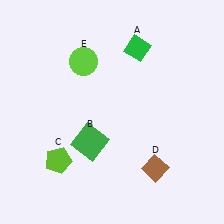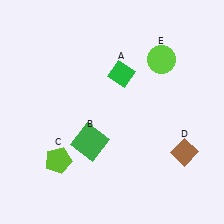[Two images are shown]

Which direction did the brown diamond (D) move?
The brown diamond (D) moved right.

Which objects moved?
The objects that moved are: the green diamond (A), the brown diamond (D), the lime circle (E).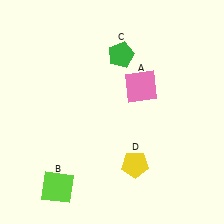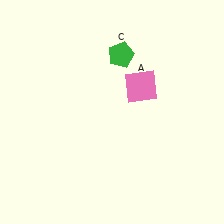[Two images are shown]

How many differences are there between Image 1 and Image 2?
There are 2 differences between the two images.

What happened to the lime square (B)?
The lime square (B) was removed in Image 2. It was in the bottom-left area of Image 1.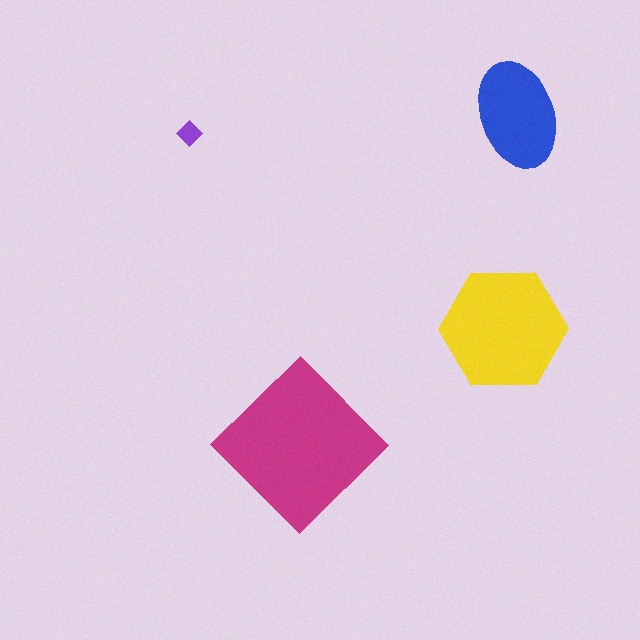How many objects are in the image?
There are 4 objects in the image.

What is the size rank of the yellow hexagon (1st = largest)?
2nd.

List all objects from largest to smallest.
The magenta diamond, the yellow hexagon, the blue ellipse, the purple diamond.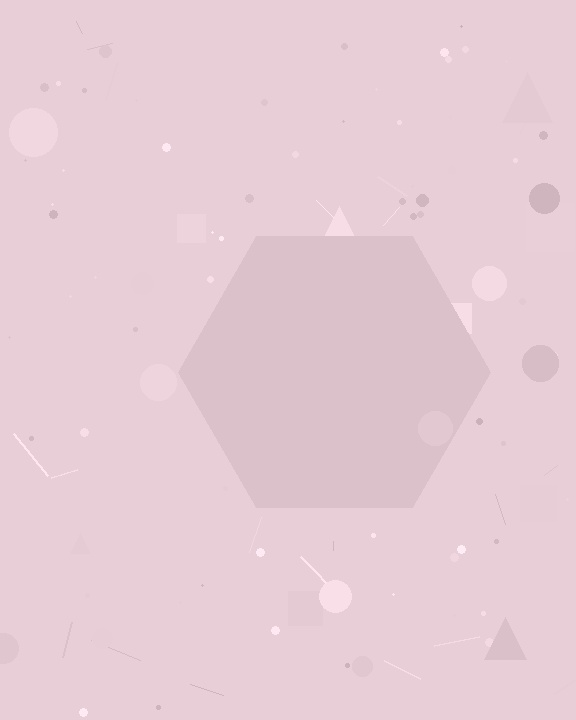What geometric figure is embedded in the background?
A hexagon is embedded in the background.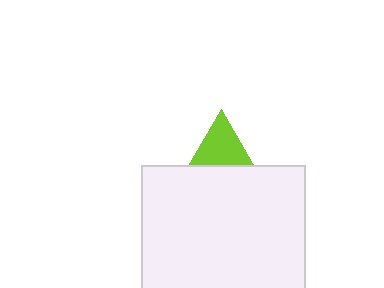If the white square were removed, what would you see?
You would see the complete lime triangle.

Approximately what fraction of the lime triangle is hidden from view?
Roughly 59% of the lime triangle is hidden behind the white square.